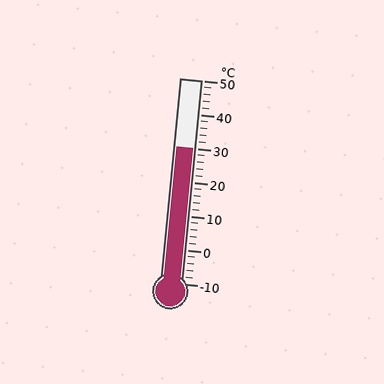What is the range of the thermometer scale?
The thermometer scale ranges from -10°C to 50°C.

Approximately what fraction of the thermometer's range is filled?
The thermometer is filled to approximately 65% of its range.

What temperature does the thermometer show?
The thermometer shows approximately 30°C.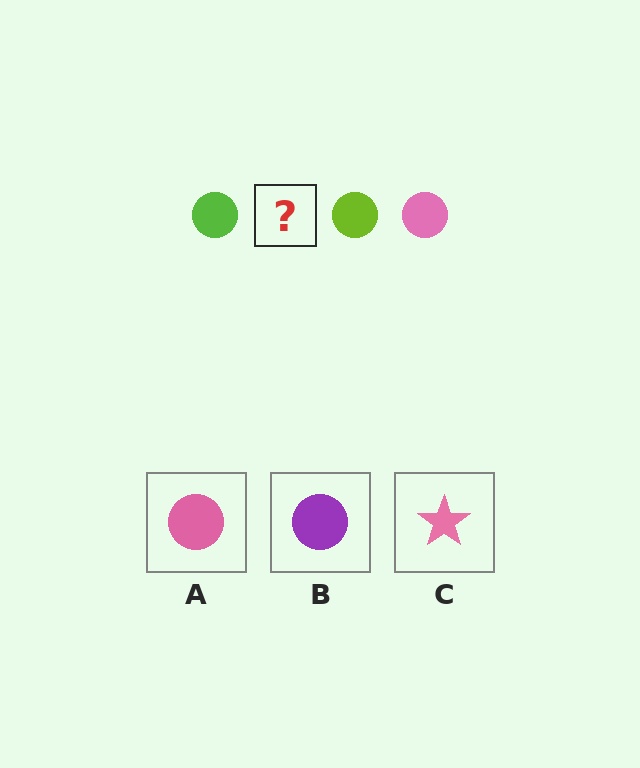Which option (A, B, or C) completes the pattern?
A.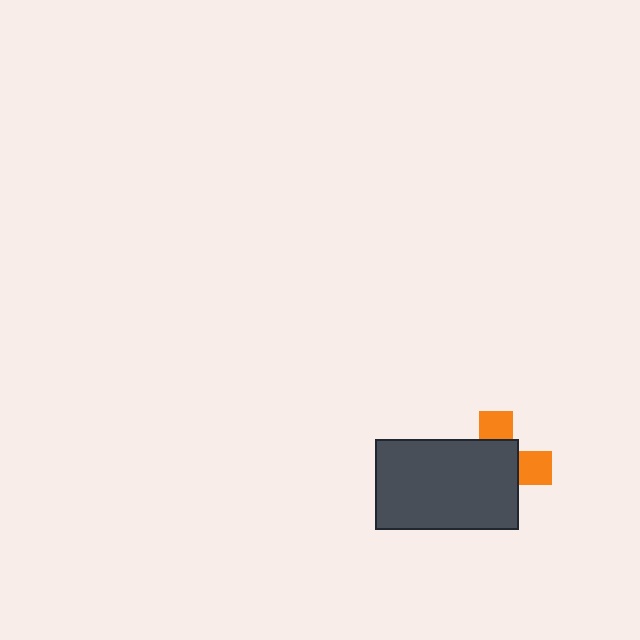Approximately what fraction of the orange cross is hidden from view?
Roughly 68% of the orange cross is hidden behind the dark gray rectangle.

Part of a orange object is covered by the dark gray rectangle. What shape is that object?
It is a cross.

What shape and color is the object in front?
The object in front is a dark gray rectangle.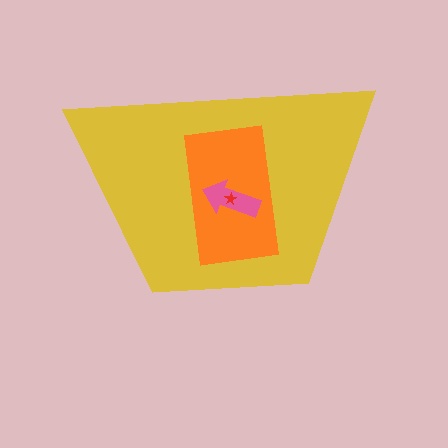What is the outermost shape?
The yellow trapezoid.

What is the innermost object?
The red star.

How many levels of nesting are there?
4.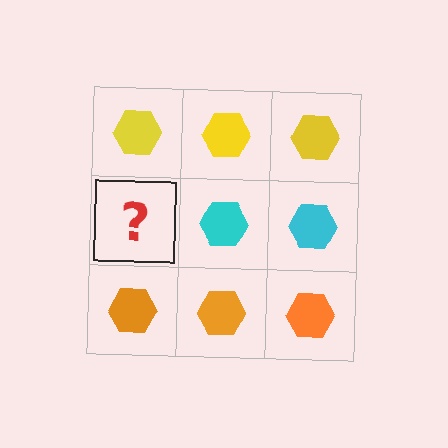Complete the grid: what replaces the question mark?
The question mark should be replaced with a cyan hexagon.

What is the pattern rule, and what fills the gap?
The rule is that each row has a consistent color. The gap should be filled with a cyan hexagon.